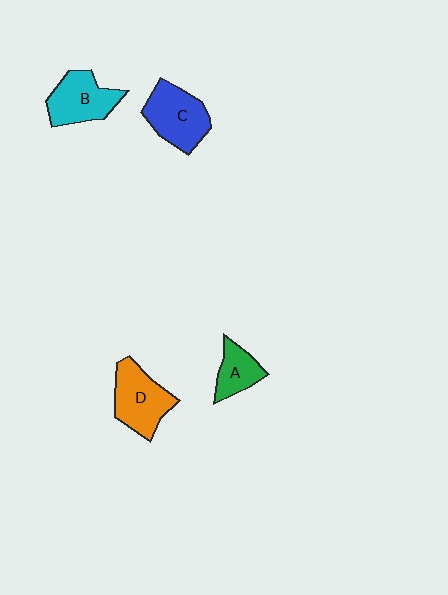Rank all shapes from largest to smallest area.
From largest to smallest: C (blue), D (orange), B (cyan), A (green).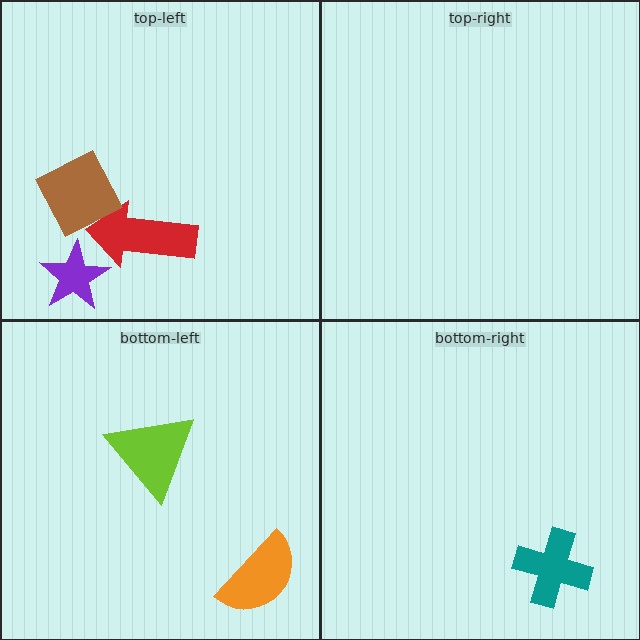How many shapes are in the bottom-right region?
1.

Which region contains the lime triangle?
The bottom-left region.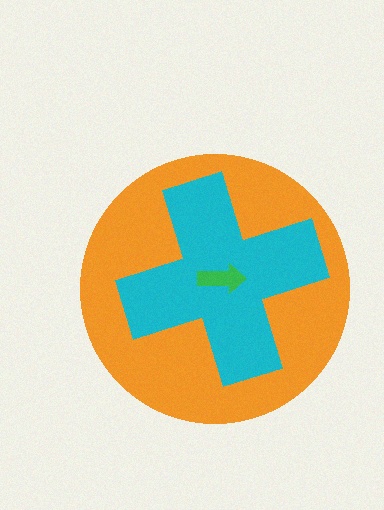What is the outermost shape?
The orange circle.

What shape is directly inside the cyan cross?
The green arrow.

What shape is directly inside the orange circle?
The cyan cross.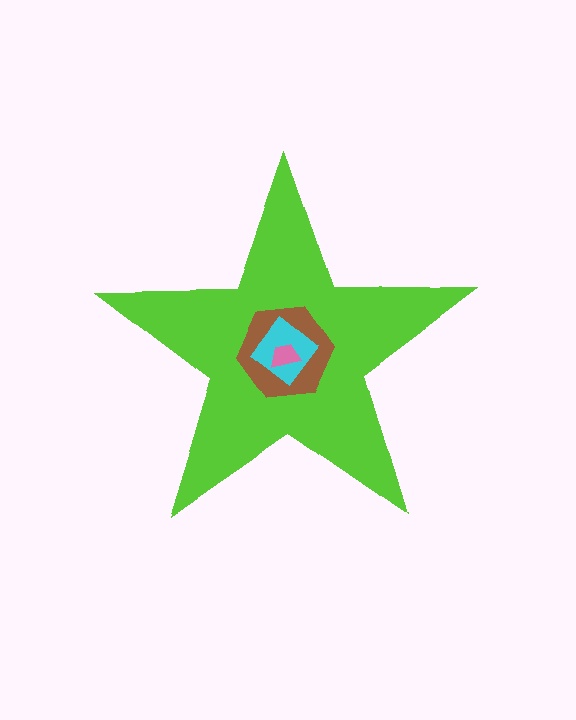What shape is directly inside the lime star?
The brown hexagon.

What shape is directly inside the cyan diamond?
The pink trapezoid.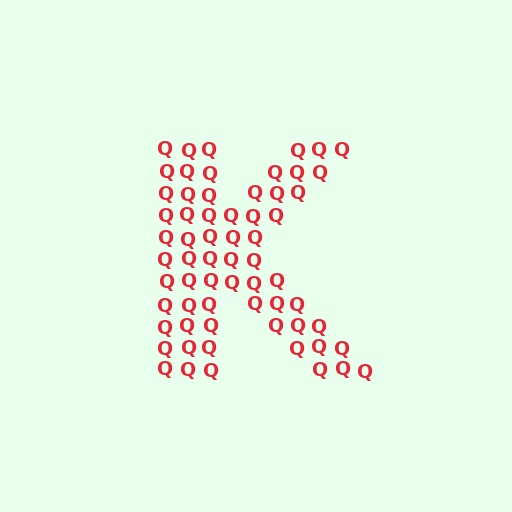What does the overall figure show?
The overall figure shows the letter K.